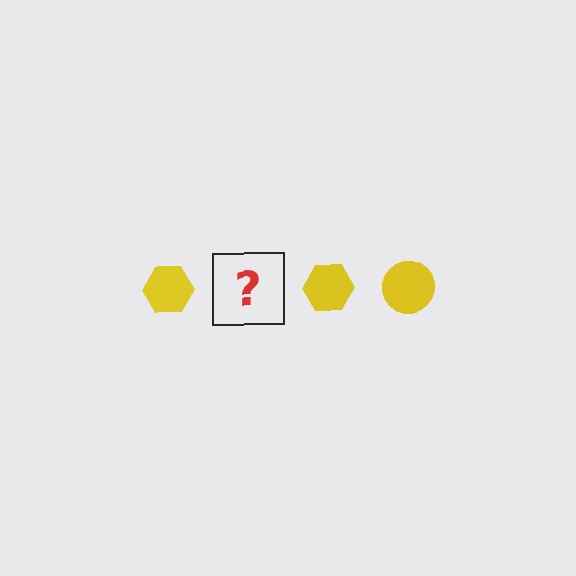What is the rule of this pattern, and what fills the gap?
The rule is that the pattern cycles through hexagon, circle shapes in yellow. The gap should be filled with a yellow circle.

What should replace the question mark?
The question mark should be replaced with a yellow circle.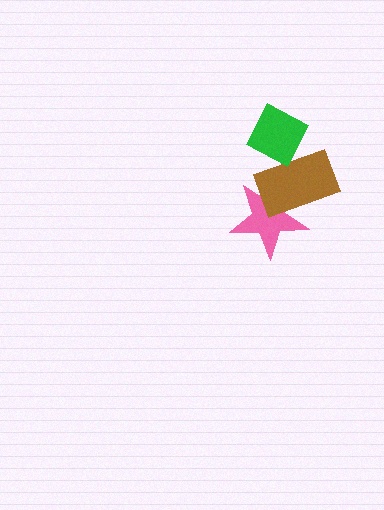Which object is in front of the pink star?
The brown rectangle is in front of the pink star.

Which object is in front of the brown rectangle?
The green diamond is in front of the brown rectangle.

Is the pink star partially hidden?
Yes, it is partially covered by another shape.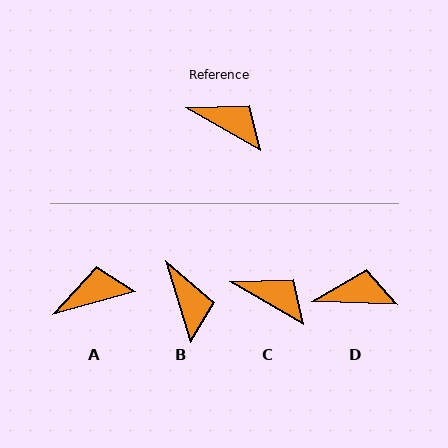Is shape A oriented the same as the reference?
No, it is off by about 46 degrees.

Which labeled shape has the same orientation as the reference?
C.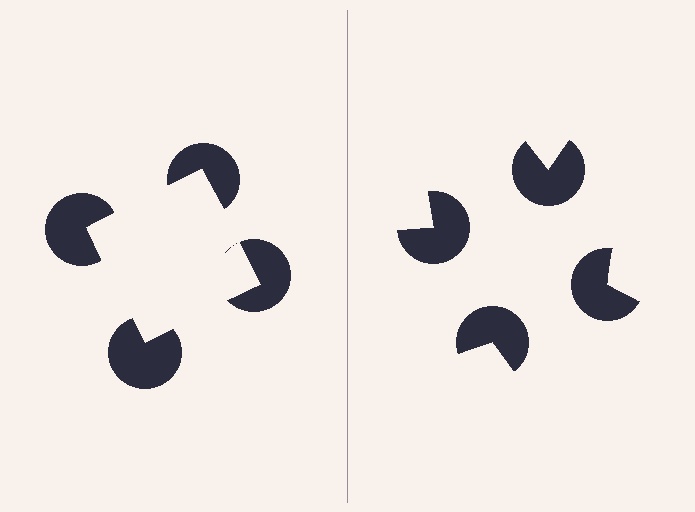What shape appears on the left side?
An illusory square.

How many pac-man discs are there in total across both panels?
8 — 4 on each side.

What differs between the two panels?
The pac-man discs are positioned identically on both sides; only the wedge orientations differ. On the left they align to a square; on the right they are misaligned.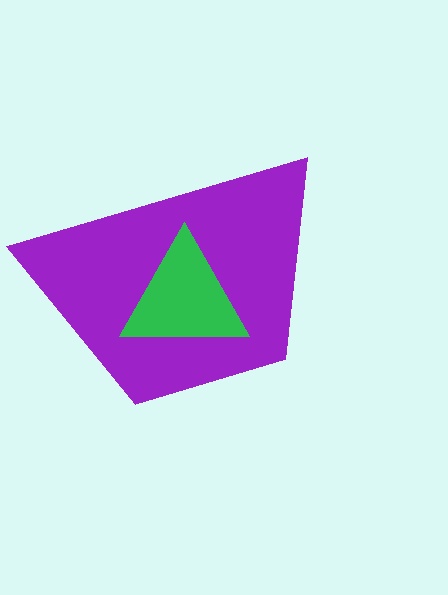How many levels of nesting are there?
2.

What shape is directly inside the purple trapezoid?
The green triangle.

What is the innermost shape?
The green triangle.